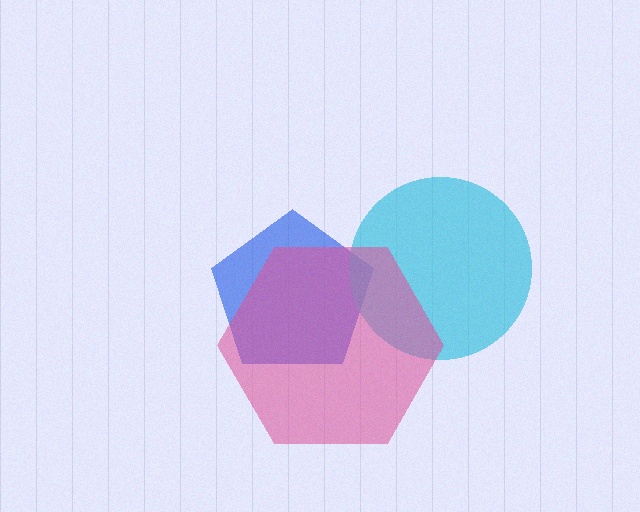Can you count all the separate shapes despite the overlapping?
Yes, there are 3 separate shapes.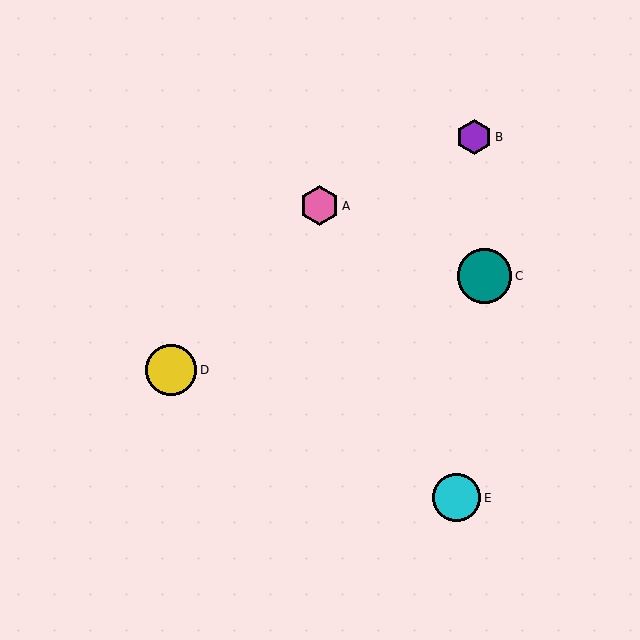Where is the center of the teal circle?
The center of the teal circle is at (484, 276).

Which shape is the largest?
The teal circle (labeled C) is the largest.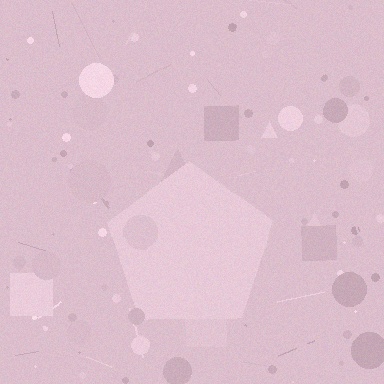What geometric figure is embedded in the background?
A pentagon is embedded in the background.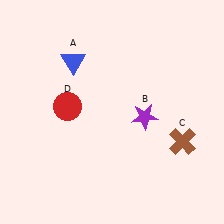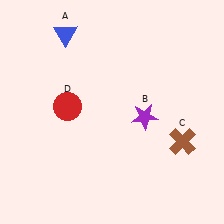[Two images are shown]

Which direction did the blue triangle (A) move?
The blue triangle (A) moved up.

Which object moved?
The blue triangle (A) moved up.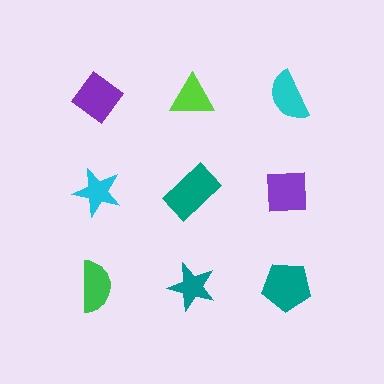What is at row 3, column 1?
A green semicircle.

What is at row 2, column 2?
A teal rectangle.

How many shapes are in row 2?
3 shapes.